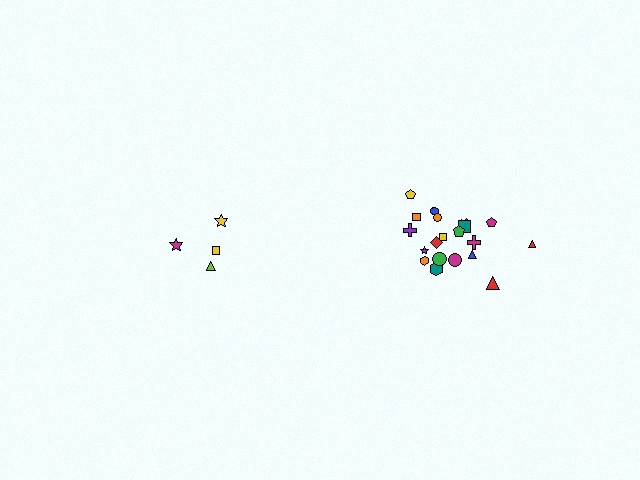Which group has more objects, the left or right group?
The right group.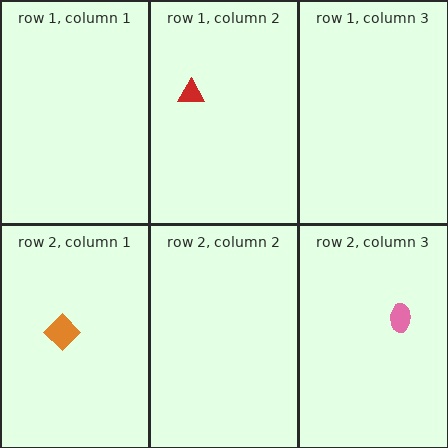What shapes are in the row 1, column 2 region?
The red triangle.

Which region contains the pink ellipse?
The row 2, column 3 region.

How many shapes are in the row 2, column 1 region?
1.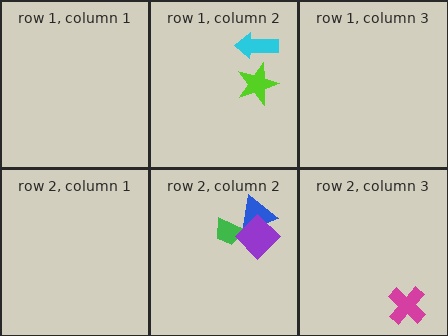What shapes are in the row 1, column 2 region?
The cyan arrow, the lime star.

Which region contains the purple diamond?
The row 2, column 2 region.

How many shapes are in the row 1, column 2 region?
2.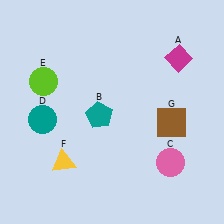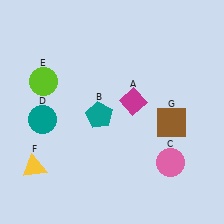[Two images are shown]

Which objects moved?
The objects that moved are: the magenta diamond (A), the yellow triangle (F).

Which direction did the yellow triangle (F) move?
The yellow triangle (F) moved left.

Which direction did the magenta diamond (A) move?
The magenta diamond (A) moved left.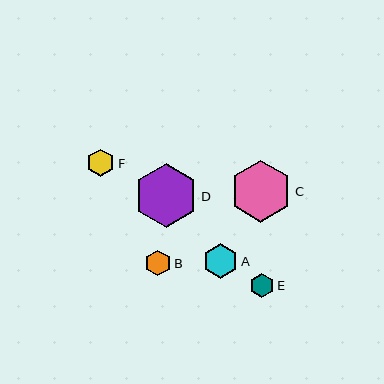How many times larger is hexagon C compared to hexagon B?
Hexagon C is approximately 2.4 times the size of hexagon B.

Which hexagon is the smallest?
Hexagon E is the smallest with a size of approximately 24 pixels.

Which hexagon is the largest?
Hexagon D is the largest with a size of approximately 64 pixels.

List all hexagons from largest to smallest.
From largest to smallest: D, C, A, F, B, E.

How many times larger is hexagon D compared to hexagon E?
Hexagon D is approximately 2.6 times the size of hexagon E.